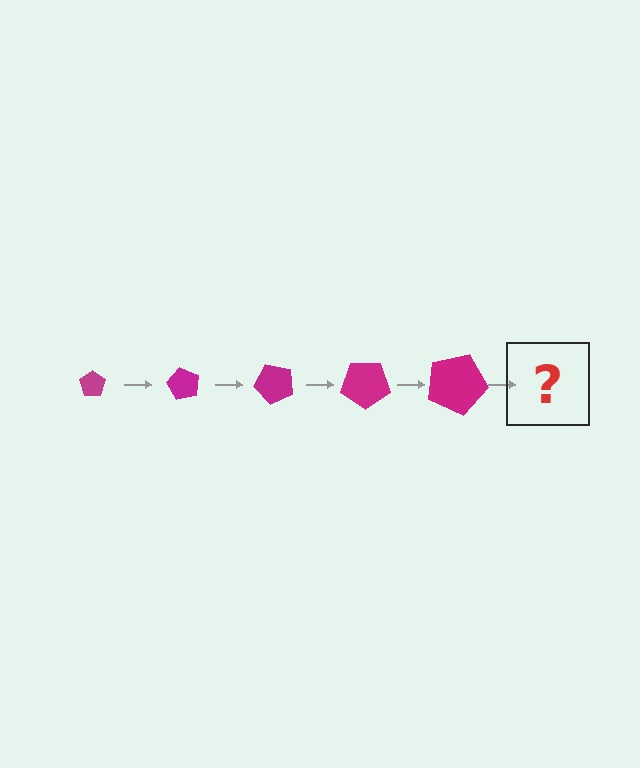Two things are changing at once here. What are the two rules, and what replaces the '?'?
The two rules are that the pentagon grows larger each step and it rotates 60 degrees each step. The '?' should be a pentagon, larger than the previous one and rotated 300 degrees from the start.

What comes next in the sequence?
The next element should be a pentagon, larger than the previous one and rotated 300 degrees from the start.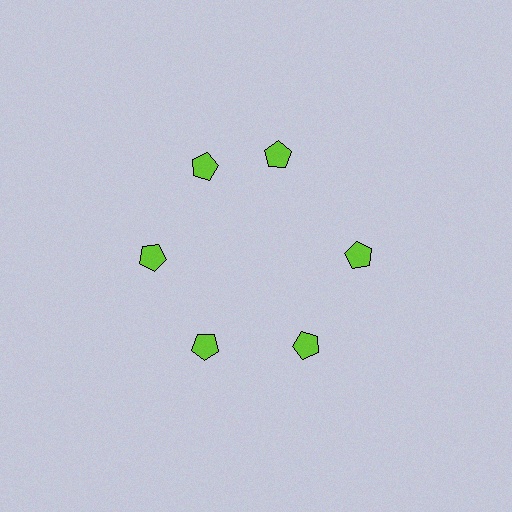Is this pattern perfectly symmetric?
No. The 6 lime pentagons are arranged in a ring, but one element near the 1 o'clock position is rotated out of alignment along the ring, breaking the 6-fold rotational symmetry.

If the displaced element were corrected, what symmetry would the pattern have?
It would have 6-fold rotational symmetry — the pattern would map onto itself every 60 degrees.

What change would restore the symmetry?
The symmetry would be restored by rotating it back into even spacing with its neighbors so that all 6 pentagons sit at equal angles and equal distance from the center.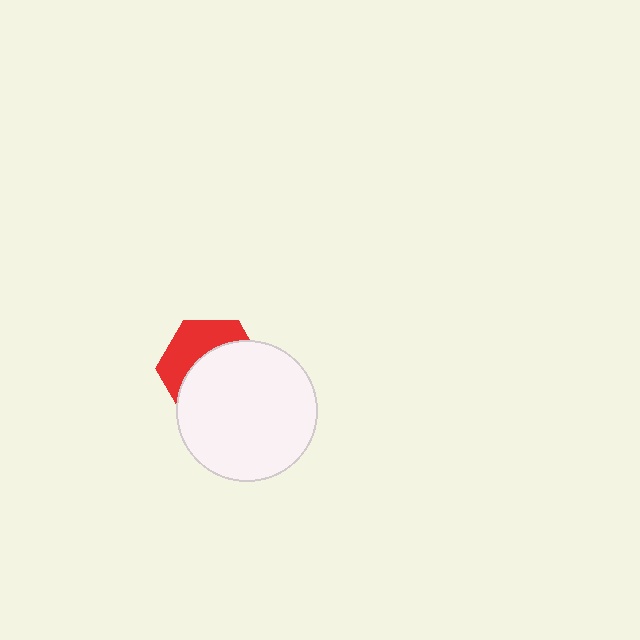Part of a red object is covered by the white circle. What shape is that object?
It is a hexagon.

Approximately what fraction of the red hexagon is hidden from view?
Roughly 61% of the red hexagon is hidden behind the white circle.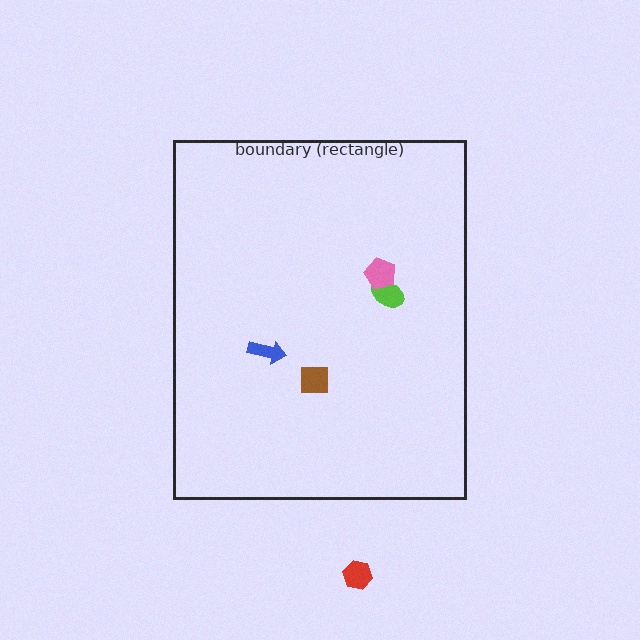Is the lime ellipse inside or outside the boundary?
Inside.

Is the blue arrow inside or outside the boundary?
Inside.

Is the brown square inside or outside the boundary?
Inside.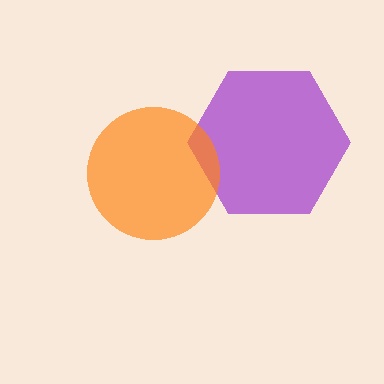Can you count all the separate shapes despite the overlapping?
Yes, there are 2 separate shapes.